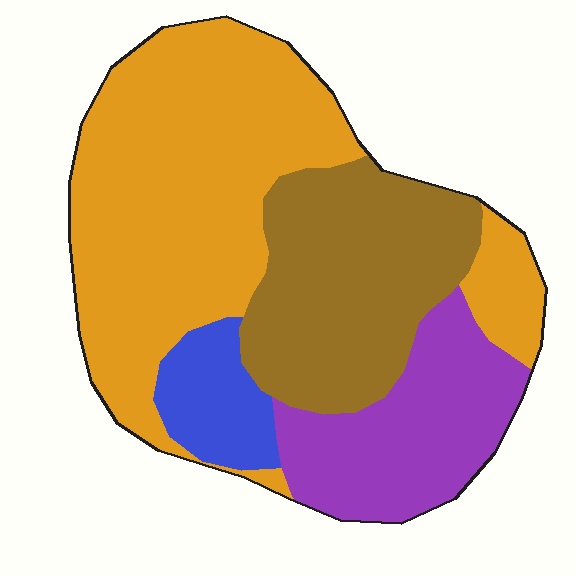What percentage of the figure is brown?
Brown covers 26% of the figure.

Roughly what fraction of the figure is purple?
Purple covers roughly 20% of the figure.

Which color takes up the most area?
Orange, at roughly 45%.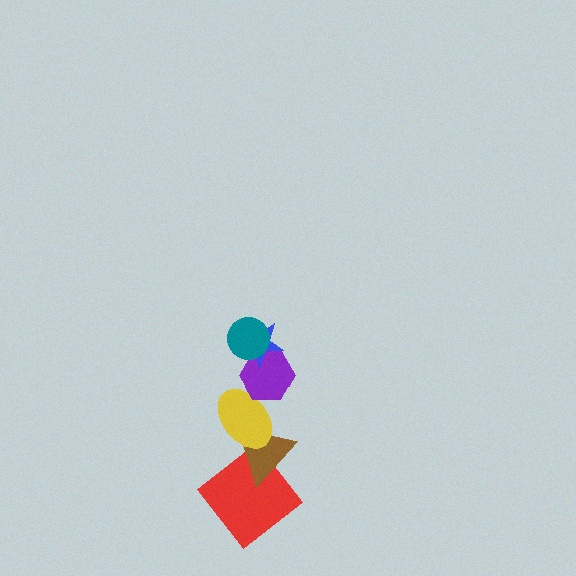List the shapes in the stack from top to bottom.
From top to bottom: the teal circle, the blue star, the purple hexagon, the yellow ellipse, the brown triangle, the red diamond.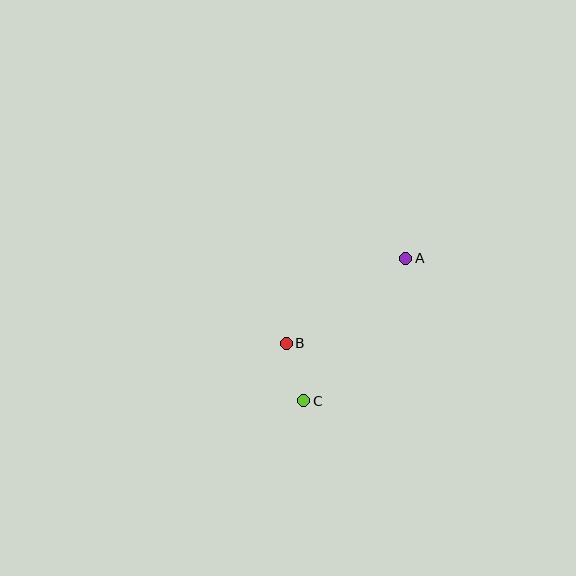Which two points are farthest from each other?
Points A and C are farthest from each other.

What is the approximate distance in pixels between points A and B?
The distance between A and B is approximately 147 pixels.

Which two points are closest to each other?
Points B and C are closest to each other.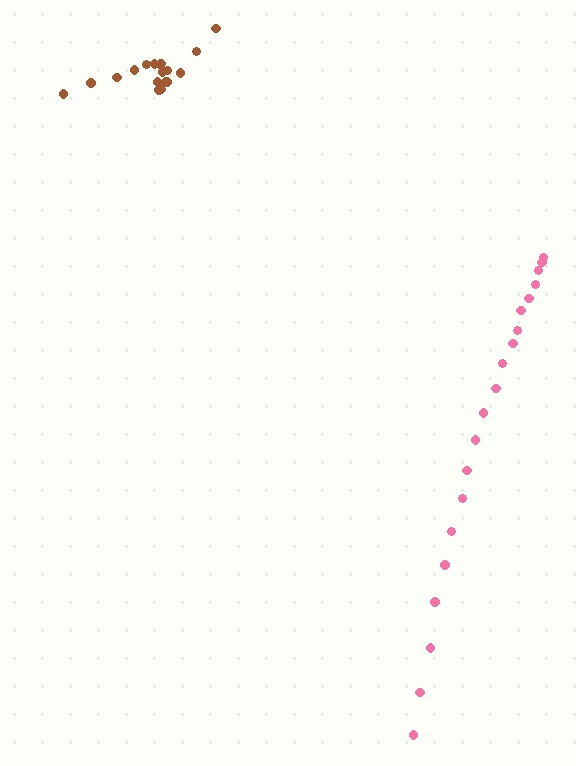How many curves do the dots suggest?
There are 2 distinct paths.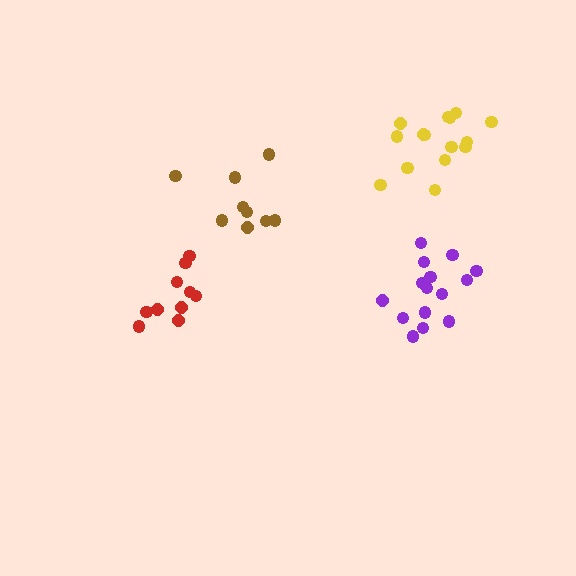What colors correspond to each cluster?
The clusters are colored: brown, red, yellow, purple.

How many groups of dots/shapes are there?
There are 4 groups.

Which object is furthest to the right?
The purple cluster is rightmost.